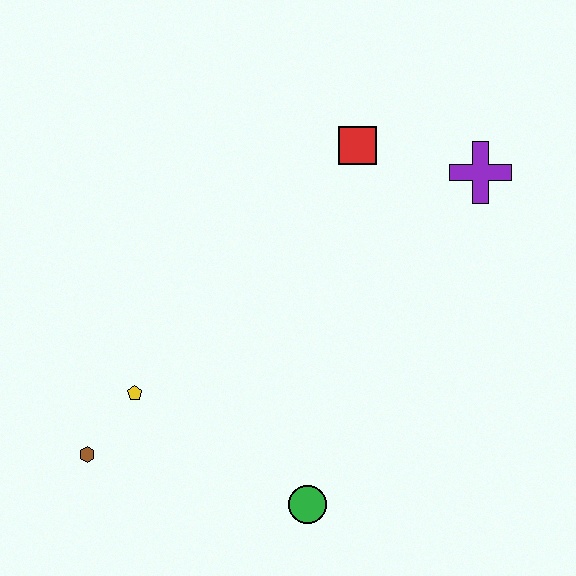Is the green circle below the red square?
Yes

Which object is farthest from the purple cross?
The brown hexagon is farthest from the purple cross.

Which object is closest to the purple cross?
The red square is closest to the purple cross.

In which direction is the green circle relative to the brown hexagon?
The green circle is to the right of the brown hexagon.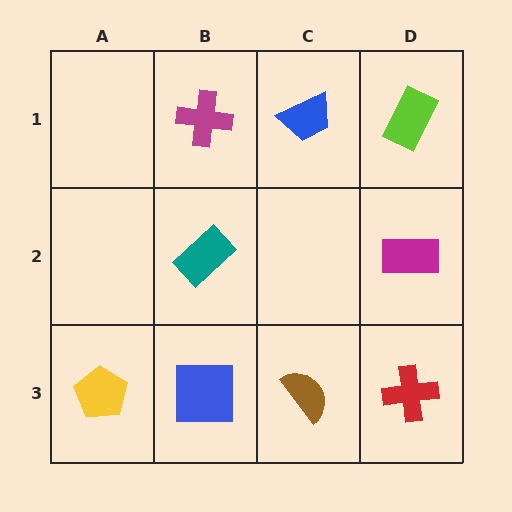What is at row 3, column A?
A yellow pentagon.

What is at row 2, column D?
A magenta rectangle.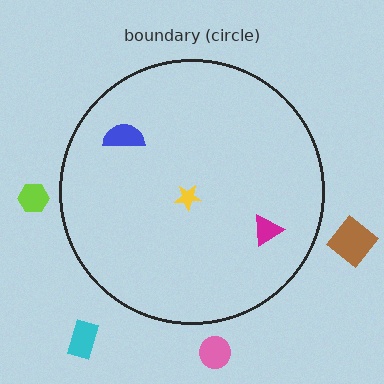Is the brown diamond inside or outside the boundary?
Outside.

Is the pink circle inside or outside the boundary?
Outside.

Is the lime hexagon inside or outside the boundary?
Outside.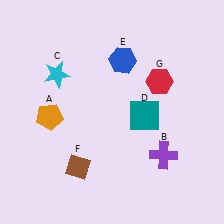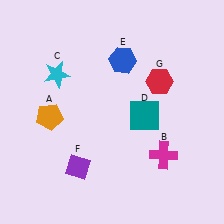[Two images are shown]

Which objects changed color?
B changed from purple to magenta. F changed from brown to purple.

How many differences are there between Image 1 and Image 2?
There are 2 differences between the two images.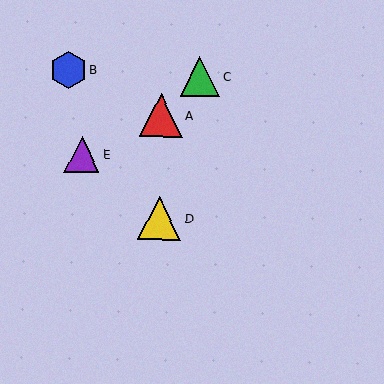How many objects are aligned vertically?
2 objects (A, D) are aligned vertically.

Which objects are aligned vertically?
Objects A, D are aligned vertically.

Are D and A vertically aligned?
Yes, both are at x≈159.